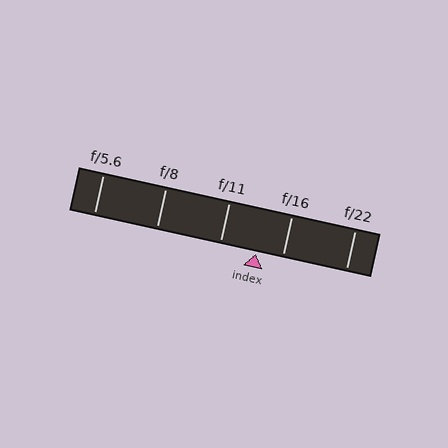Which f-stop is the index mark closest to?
The index mark is closest to f/16.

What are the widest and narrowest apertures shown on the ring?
The widest aperture shown is f/5.6 and the narrowest is f/22.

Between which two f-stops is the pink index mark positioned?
The index mark is between f/11 and f/16.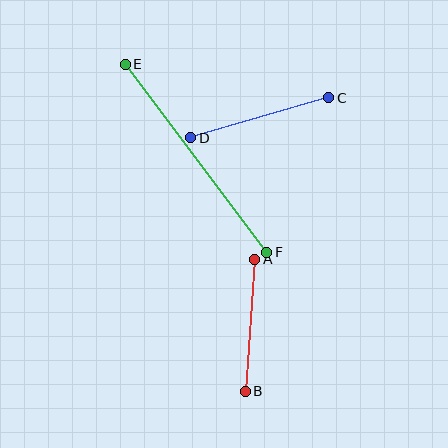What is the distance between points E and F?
The distance is approximately 236 pixels.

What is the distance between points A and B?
The distance is approximately 133 pixels.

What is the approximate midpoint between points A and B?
The midpoint is at approximately (250, 325) pixels.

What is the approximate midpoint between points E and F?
The midpoint is at approximately (196, 158) pixels.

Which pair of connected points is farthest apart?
Points E and F are farthest apart.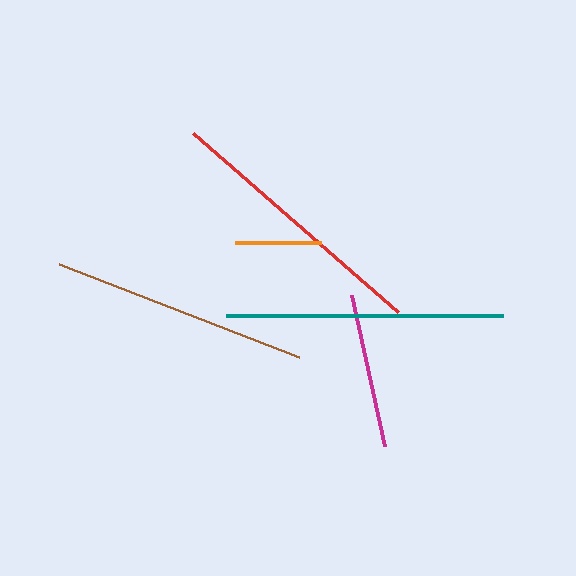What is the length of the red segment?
The red segment is approximately 272 pixels long.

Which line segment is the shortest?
The orange line is the shortest at approximately 86 pixels.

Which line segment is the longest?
The teal line is the longest at approximately 277 pixels.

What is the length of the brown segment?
The brown segment is approximately 257 pixels long.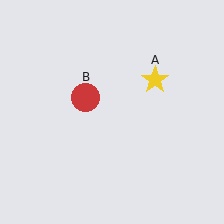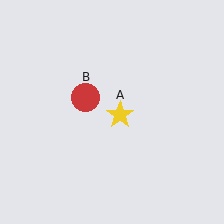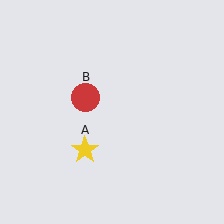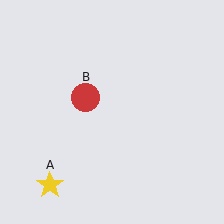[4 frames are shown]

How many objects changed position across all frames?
1 object changed position: yellow star (object A).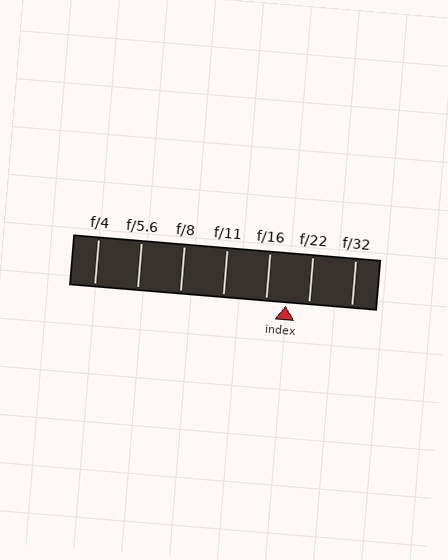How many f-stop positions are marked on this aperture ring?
There are 7 f-stop positions marked.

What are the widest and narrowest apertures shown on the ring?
The widest aperture shown is f/4 and the narrowest is f/32.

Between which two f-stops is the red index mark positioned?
The index mark is between f/16 and f/22.